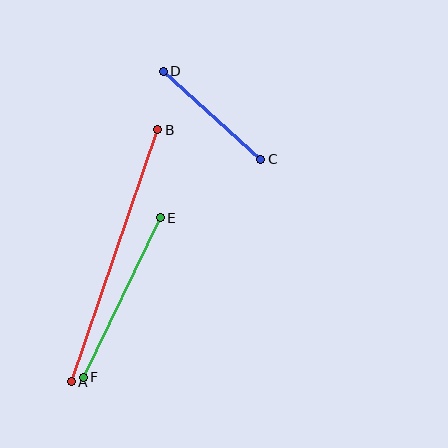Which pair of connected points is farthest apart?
Points A and B are farthest apart.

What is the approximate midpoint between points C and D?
The midpoint is at approximately (212, 115) pixels.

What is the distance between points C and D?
The distance is approximately 131 pixels.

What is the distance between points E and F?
The distance is approximately 177 pixels.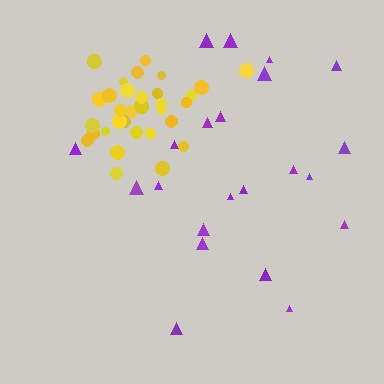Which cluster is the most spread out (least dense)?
Purple.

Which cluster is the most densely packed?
Yellow.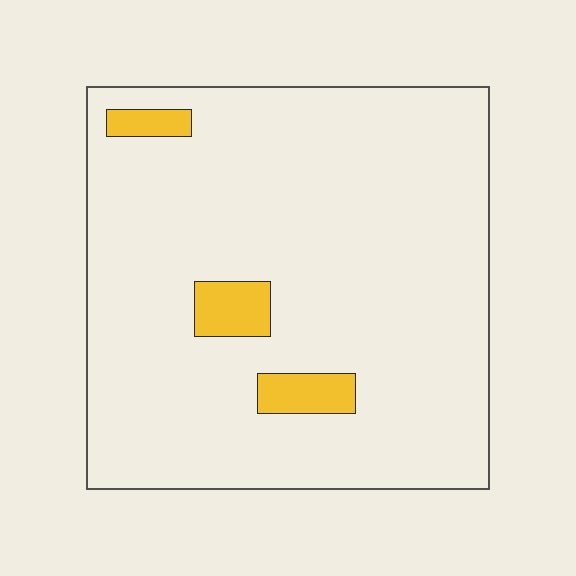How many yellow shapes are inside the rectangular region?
3.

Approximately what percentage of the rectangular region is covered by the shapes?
Approximately 5%.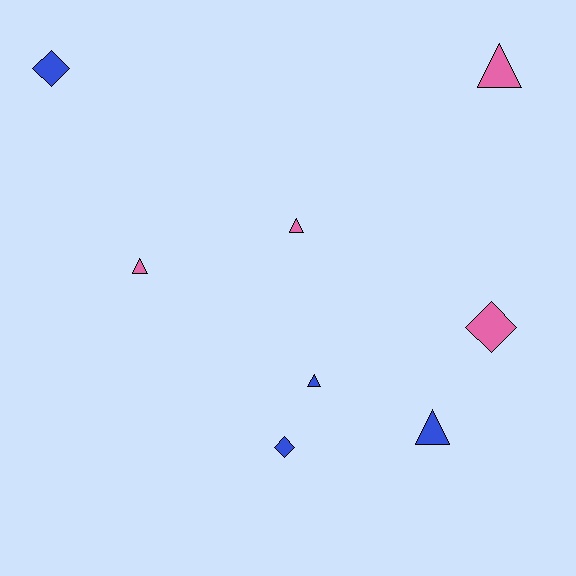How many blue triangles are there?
There are 2 blue triangles.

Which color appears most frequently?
Pink, with 4 objects.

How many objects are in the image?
There are 8 objects.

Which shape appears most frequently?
Triangle, with 5 objects.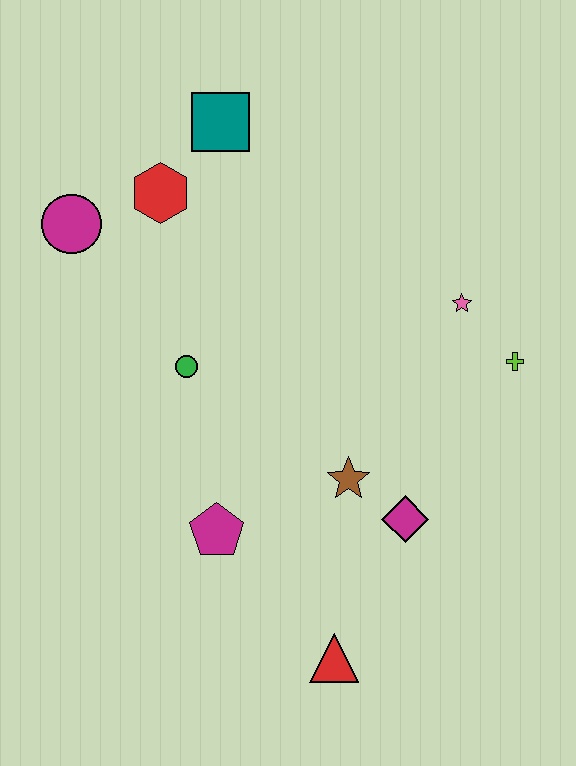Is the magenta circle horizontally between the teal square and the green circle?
No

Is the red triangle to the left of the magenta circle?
No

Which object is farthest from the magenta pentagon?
The teal square is farthest from the magenta pentagon.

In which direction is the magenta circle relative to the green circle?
The magenta circle is above the green circle.